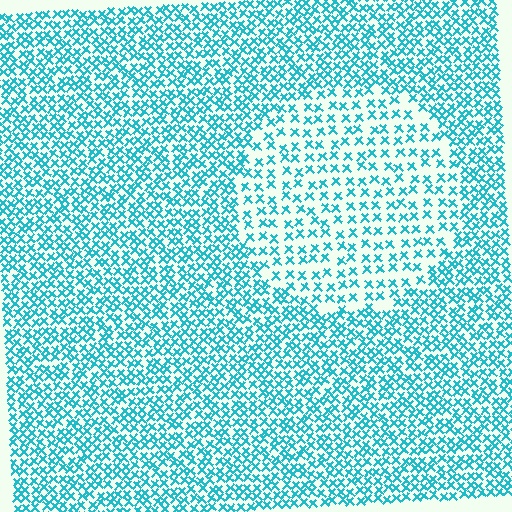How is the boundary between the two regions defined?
The boundary is defined by a change in element density (approximately 1.9x ratio). All elements are the same color, size, and shape.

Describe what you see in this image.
The image contains small cyan elements arranged at two different densities. A circle-shaped region is visible where the elements are less densely packed than the surrounding area.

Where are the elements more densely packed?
The elements are more densely packed outside the circle boundary.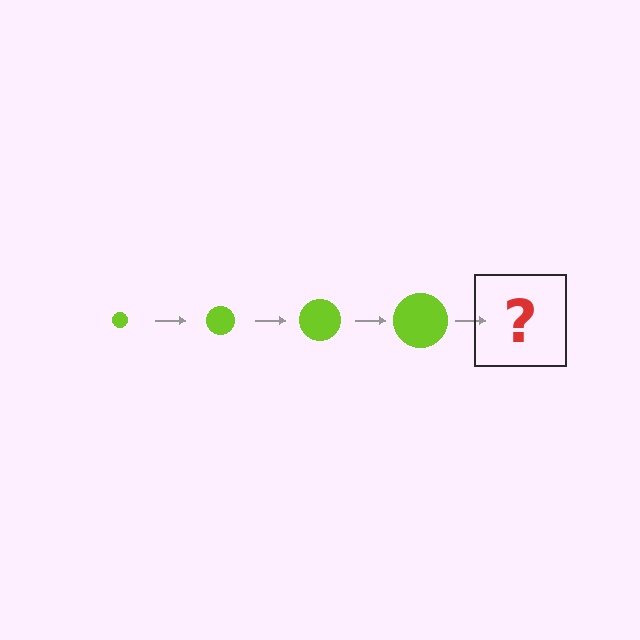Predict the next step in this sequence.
The next step is a lime circle, larger than the previous one.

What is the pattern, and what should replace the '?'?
The pattern is that the circle gets progressively larger each step. The '?' should be a lime circle, larger than the previous one.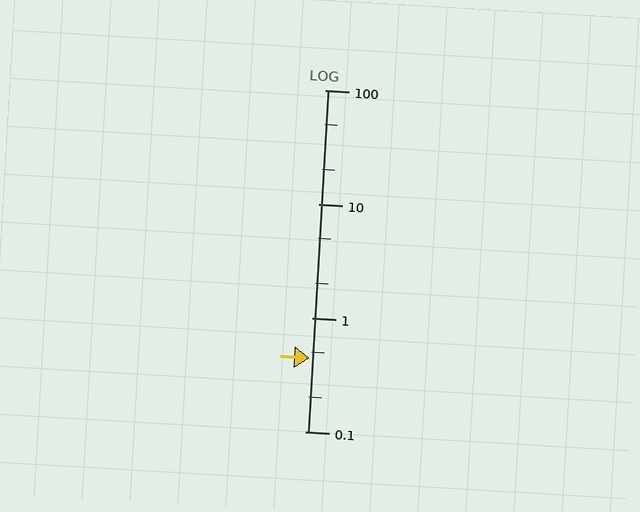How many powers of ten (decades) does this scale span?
The scale spans 3 decades, from 0.1 to 100.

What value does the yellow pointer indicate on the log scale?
The pointer indicates approximately 0.44.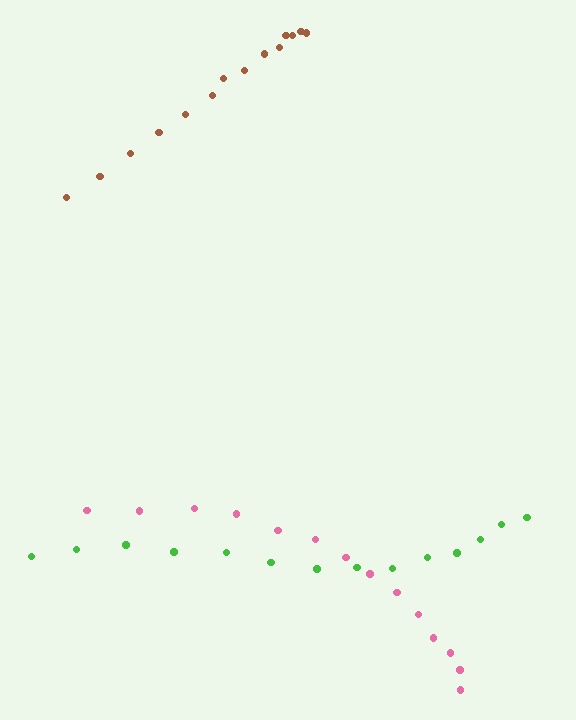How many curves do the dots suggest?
There are 3 distinct paths.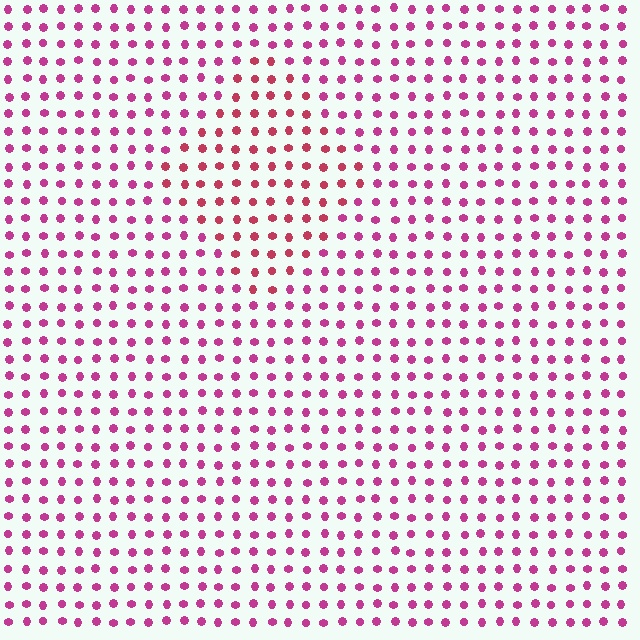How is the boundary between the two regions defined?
The boundary is defined purely by a slight shift in hue (about 24 degrees). Spacing, size, and orientation are identical on both sides.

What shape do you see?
I see a diamond.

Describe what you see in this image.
The image is filled with small magenta elements in a uniform arrangement. A diamond-shaped region is visible where the elements are tinted to a slightly different hue, forming a subtle color boundary.